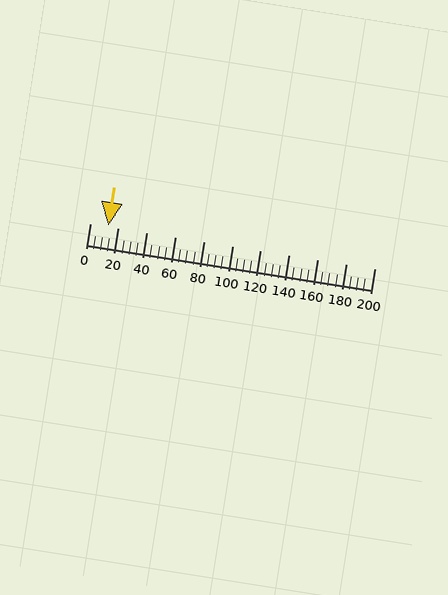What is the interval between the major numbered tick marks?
The major tick marks are spaced 20 units apart.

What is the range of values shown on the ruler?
The ruler shows values from 0 to 200.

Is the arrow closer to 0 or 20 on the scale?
The arrow is closer to 20.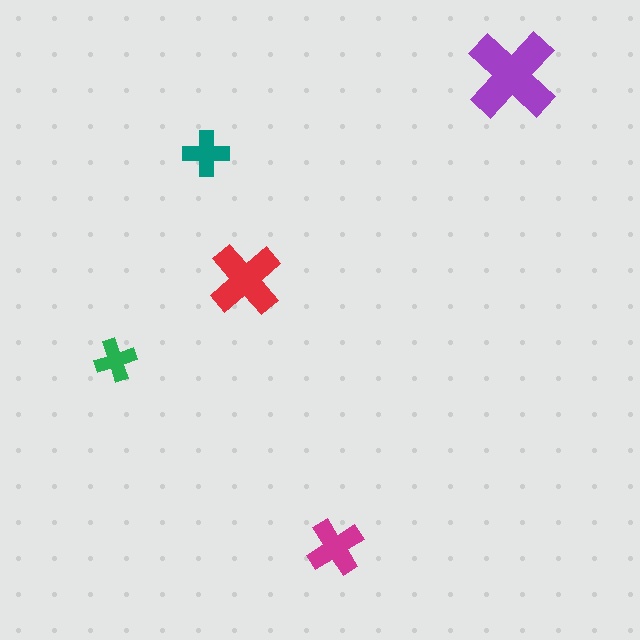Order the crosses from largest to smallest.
the purple one, the red one, the magenta one, the teal one, the green one.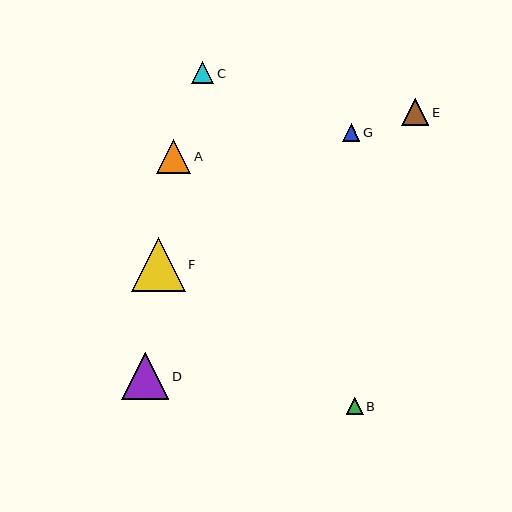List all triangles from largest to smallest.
From largest to smallest: F, D, A, E, C, G, B.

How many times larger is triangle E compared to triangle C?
Triangle E is approximately 1.2 times the size of triangle C.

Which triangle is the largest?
Triangle F is the largest with a size of approximately 54 pixels.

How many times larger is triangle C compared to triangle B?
Triangle C is approximately 1.3 times the size of triangle B.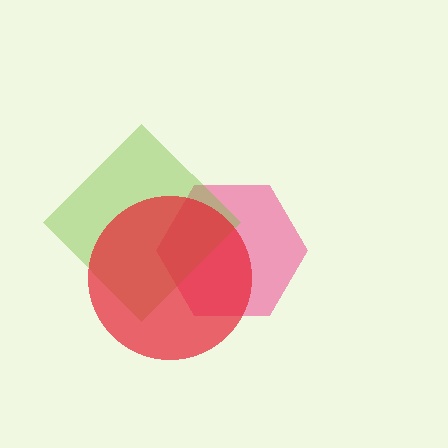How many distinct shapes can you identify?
There are 3 distinct shapes: a pink hexagon, a lime diamond, a red circle.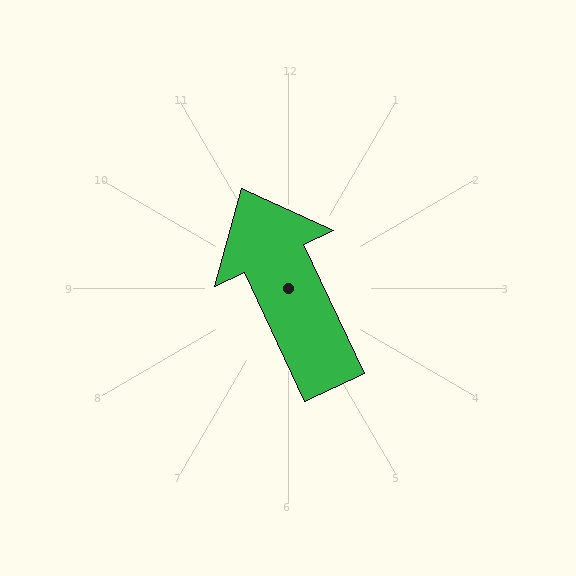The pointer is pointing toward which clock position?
Roughly 11 o'clock.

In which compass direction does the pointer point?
Northwest.